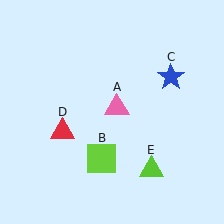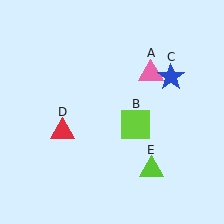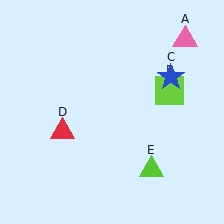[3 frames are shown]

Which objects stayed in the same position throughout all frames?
Blue star (object C) and red triangle (object D) and lime triangle (object E) remained stationary.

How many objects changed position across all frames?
2 objects changed position: pink triangle (object A), lime square (object B).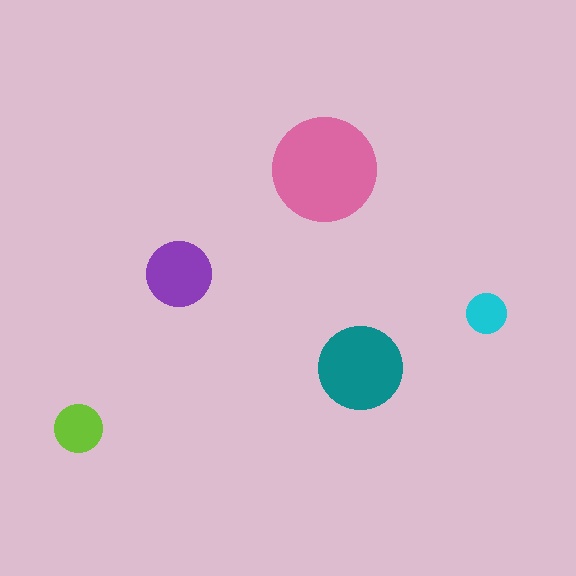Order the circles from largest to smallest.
the pink one, the teal one, the purple one, the lime one, the cyan one.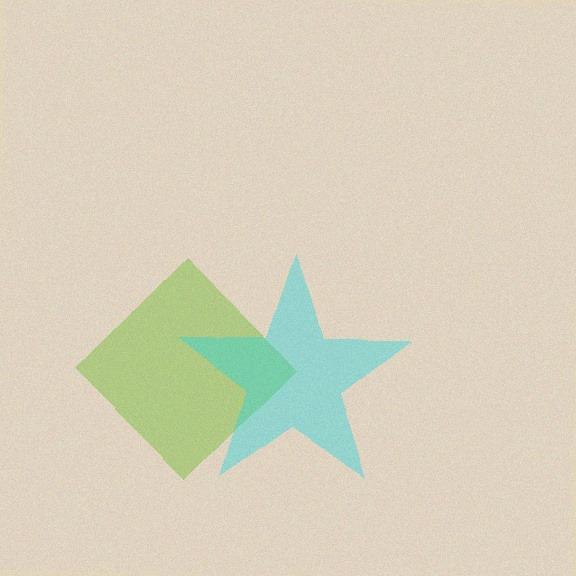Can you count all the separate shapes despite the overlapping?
Yes, there are 2 separate shapes.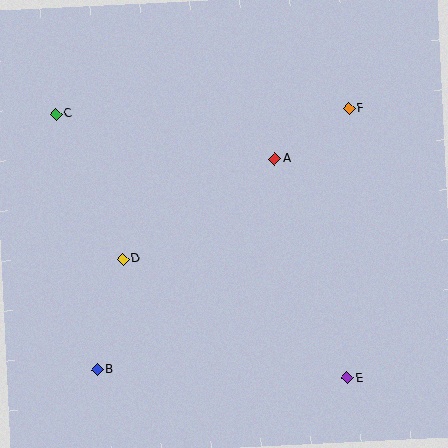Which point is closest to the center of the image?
Point A at (274, 159) is closest to the center.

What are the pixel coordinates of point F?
Point F is at (349, 109).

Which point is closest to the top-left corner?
Point C is closest to the top-left corner.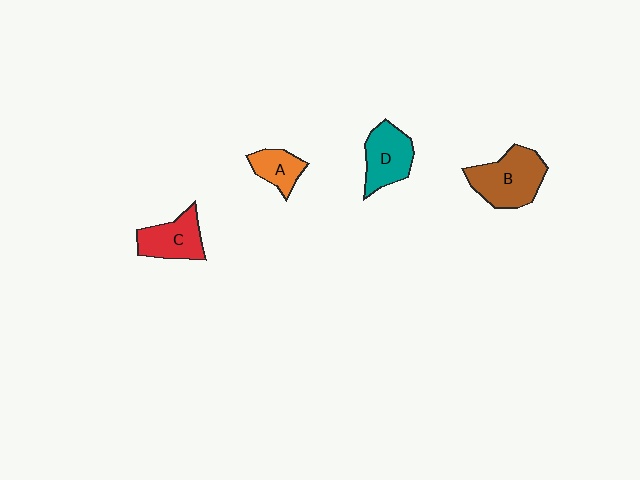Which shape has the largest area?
Shape B (brown).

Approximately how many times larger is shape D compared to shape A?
Approximately 1.6 times.